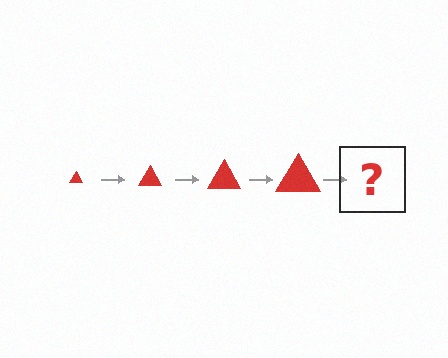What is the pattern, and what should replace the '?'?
The pattern is that the triangle gets progressively larger each step. The '?' should be a red triangle, larger than the previous one.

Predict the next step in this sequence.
The next step is a red triangle, larger than the previous one.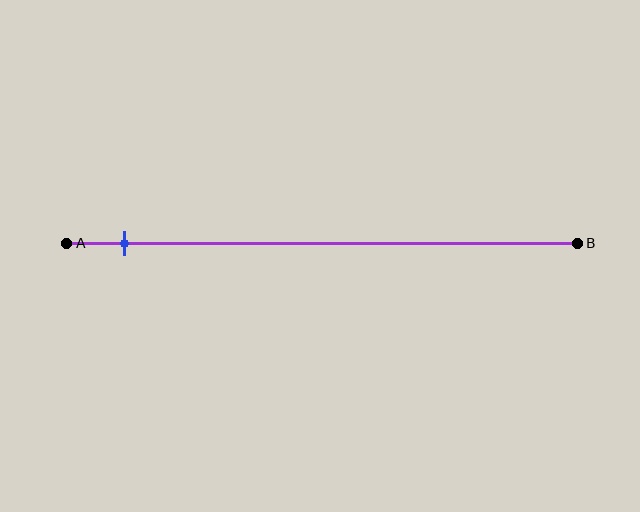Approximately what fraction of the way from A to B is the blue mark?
The blue mark is approximately 10% of the way from A to B.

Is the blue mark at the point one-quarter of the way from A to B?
No, the mark is at about 10% from A, not at the 25% one-quarter point.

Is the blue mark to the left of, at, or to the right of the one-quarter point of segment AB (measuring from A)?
The blue mark is to the left of the one-quarter point of segment AB.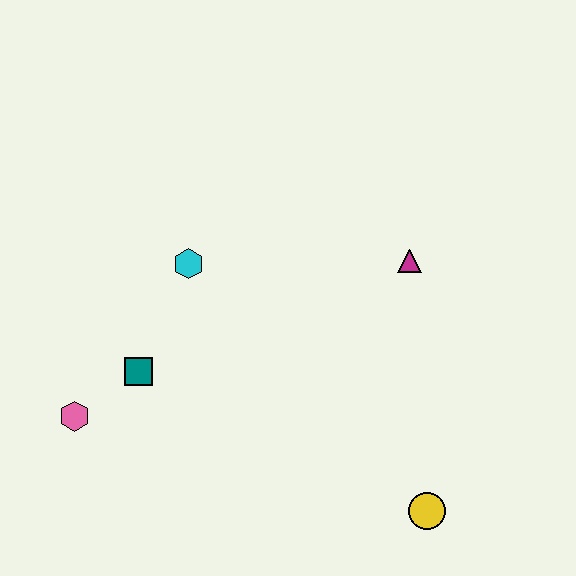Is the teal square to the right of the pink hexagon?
Yes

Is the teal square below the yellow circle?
No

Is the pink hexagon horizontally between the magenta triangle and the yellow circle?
No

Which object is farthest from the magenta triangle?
The pink hexagon is farthest from the magenta triangle.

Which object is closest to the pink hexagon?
The teal square is closest to the pink hexagon.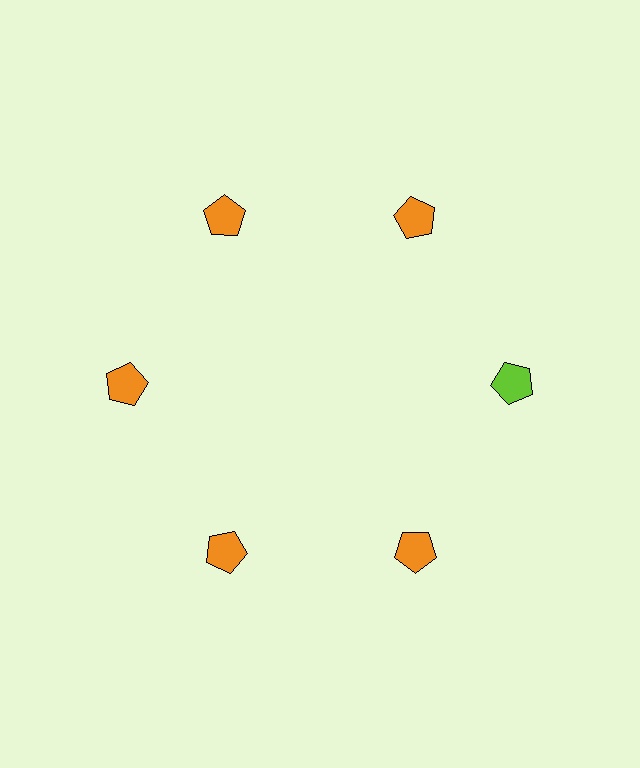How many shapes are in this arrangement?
There are 6 shapes arranged in a ring pattern.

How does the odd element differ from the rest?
It has a different color: lime instead of orange.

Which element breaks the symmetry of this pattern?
The lime pentagon at roughly the 3 o'clock position breaks the symmetry. All other shapes are orange pentagons.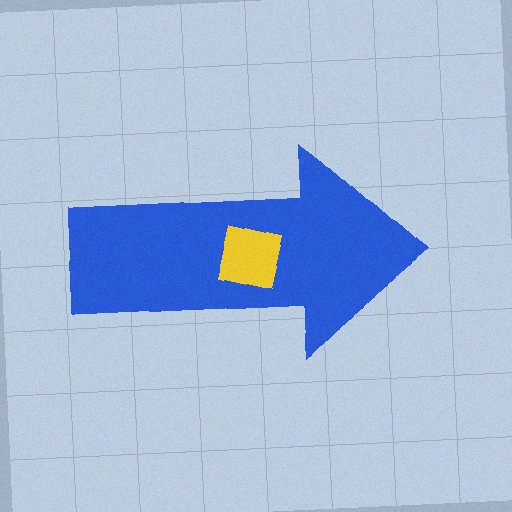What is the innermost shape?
The yellow square.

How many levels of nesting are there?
2.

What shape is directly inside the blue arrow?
The yellow square.